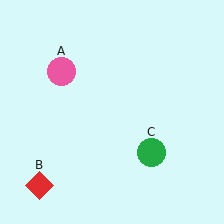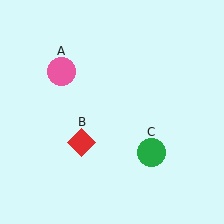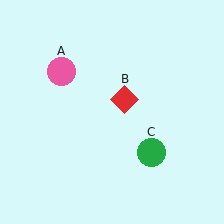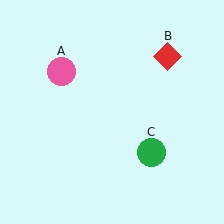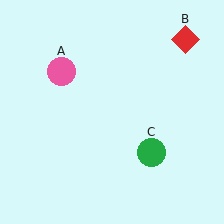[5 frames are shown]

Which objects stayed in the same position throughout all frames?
Pink circle (object A) and green circle (object C) remained stationary.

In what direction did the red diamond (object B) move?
The red diamond (object B) moved up and to the right.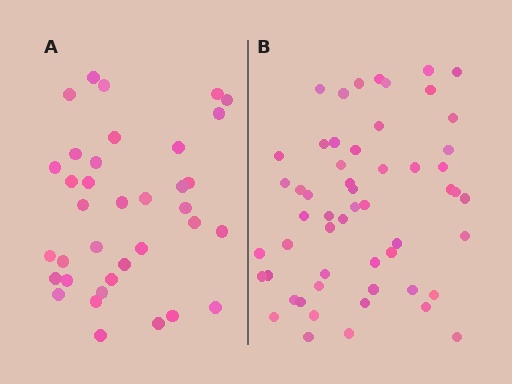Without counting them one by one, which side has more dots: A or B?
Region B (the right region) has more dots.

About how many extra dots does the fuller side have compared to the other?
Region B has approximately 20 more dots than region A.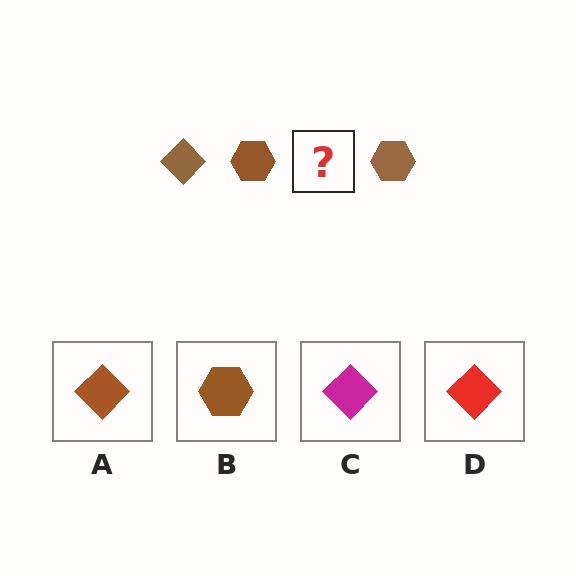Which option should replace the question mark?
Option A.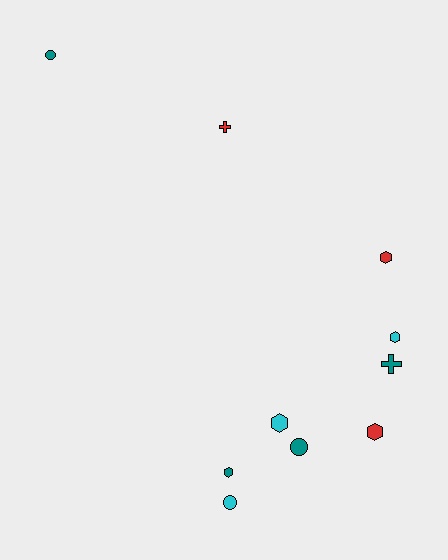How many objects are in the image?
There are 10 objects.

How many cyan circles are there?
There is 1 cyan circle.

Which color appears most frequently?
Teal, with 4 objects.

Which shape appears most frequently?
Hexagon, with 5 objects.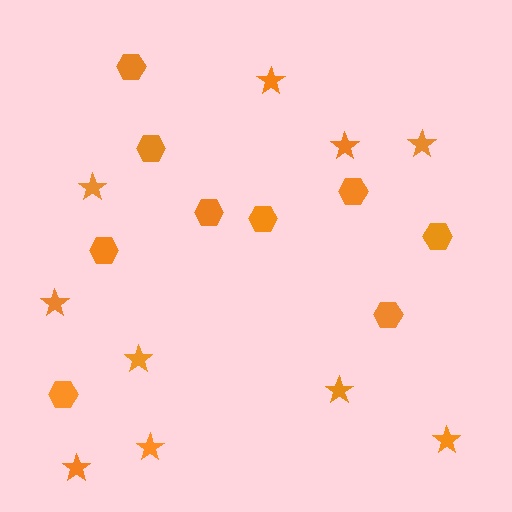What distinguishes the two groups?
There are 2 groups: one group of stars (10) and one group of hexagons (9).